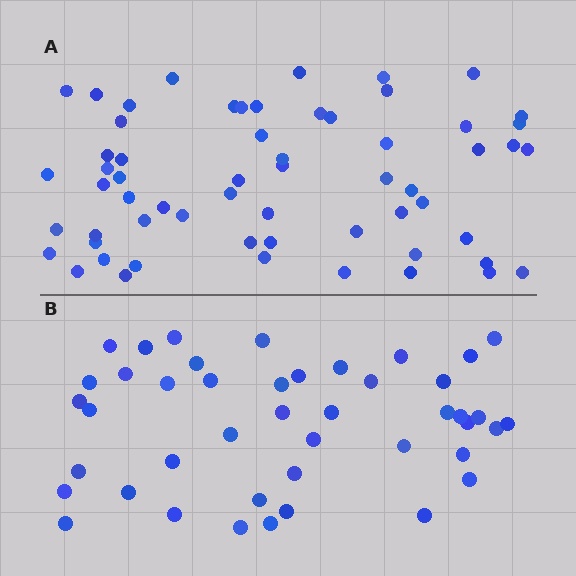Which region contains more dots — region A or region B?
Region A (the top region) has more dots.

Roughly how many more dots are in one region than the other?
Region A has approximately 15 more dots than region B.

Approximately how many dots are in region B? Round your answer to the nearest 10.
About 40 dots. (The exact count is 44, which rounds to 40.)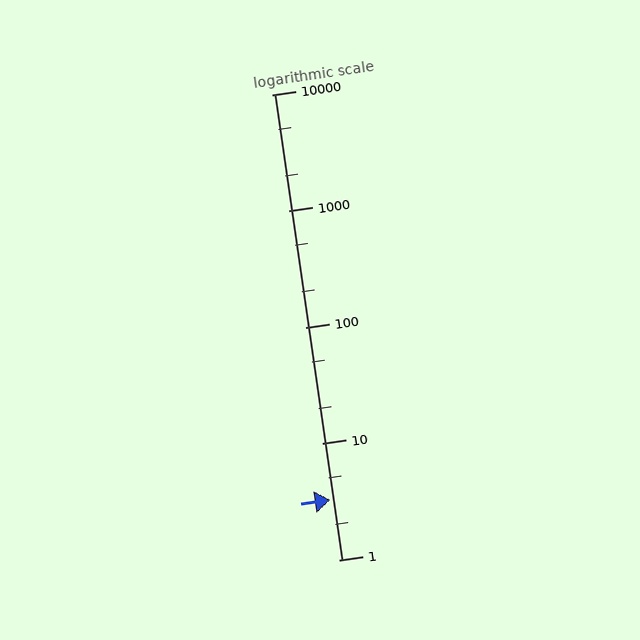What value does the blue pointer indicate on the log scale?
The pointer indicates approximately 3.3.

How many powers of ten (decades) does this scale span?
The scale spans 4 decades, from 1 to 10000.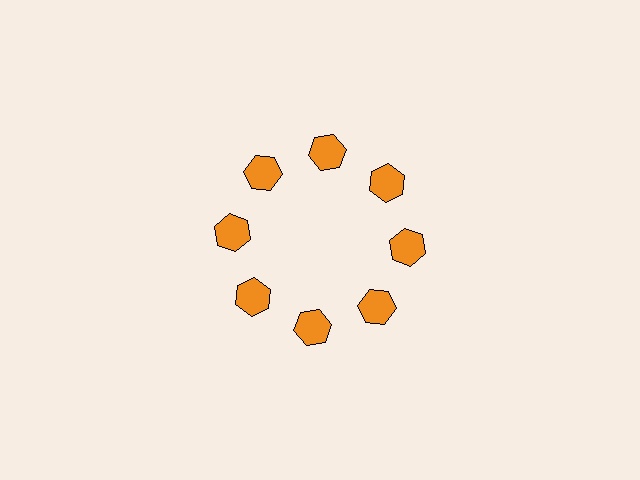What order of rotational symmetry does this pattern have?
This pattern has 8-fold rotational symmetry.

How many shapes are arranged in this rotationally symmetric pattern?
There are 8 shapes, arranged in 8 groups of 1.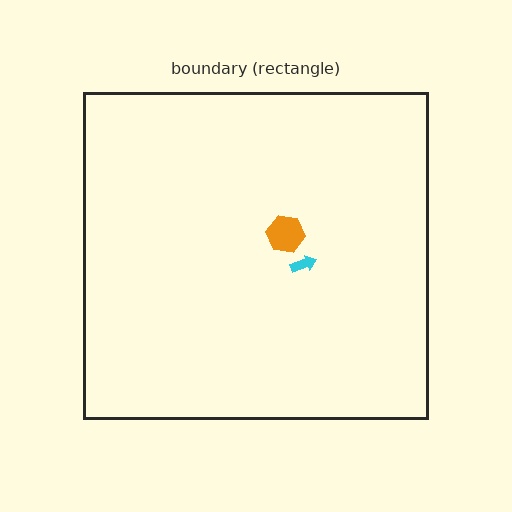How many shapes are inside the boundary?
2 inside, 0 outside.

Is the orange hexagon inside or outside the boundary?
Inside.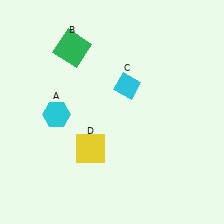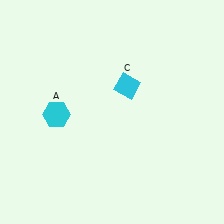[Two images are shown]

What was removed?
The green square (B), the yellow square (D) were removed in Image 2.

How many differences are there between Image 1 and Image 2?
There are 2 differences between the two images.